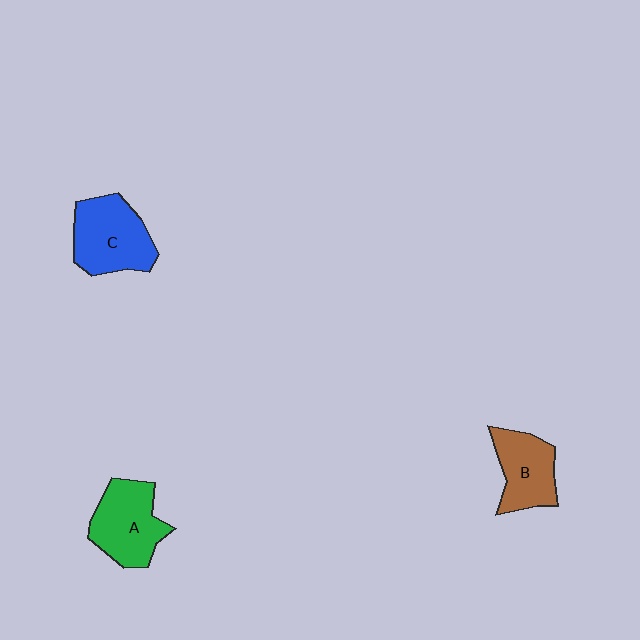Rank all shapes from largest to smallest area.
From largest to smallest: C (blue), A (green), B (brown).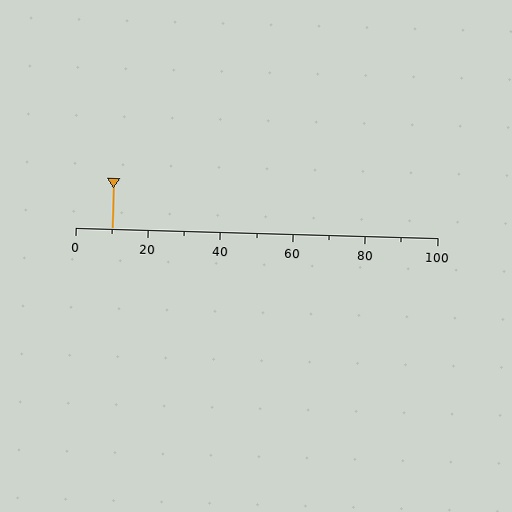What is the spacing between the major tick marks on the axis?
The major ticks are spaced 20 apart.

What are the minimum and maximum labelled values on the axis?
The axis runs from 0 to 100.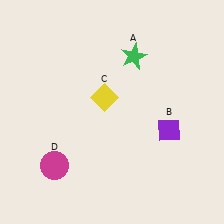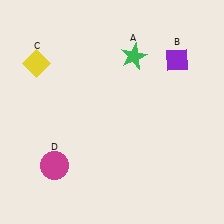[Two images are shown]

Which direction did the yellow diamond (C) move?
The yellow diamond (C) moved left.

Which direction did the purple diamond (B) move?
The purple diamond (B) moved up.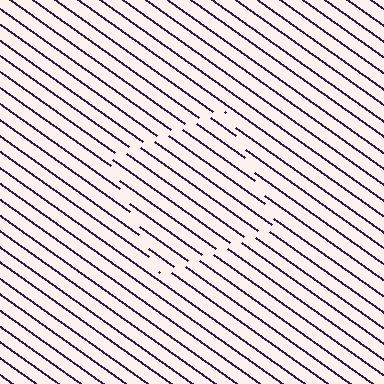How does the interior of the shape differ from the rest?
The interior of the shape contains the same grating, shifted by half a period — the contour is defined by the phase discontinuity where line-ends from the inner and outer gratings abut.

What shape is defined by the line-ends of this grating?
An illusory square. The interior of the shape contains the same grating, shifted by half a period — the contour is defined by the phase discontinuity where line-ends from the inner and outer gratings abut.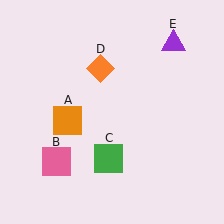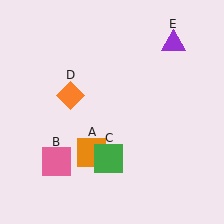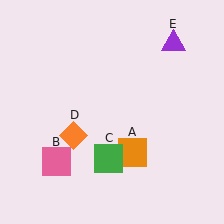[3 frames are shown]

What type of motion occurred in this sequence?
The orange square (object A), orange diamond (object D) rotated counterclockwise around the center of the scene.